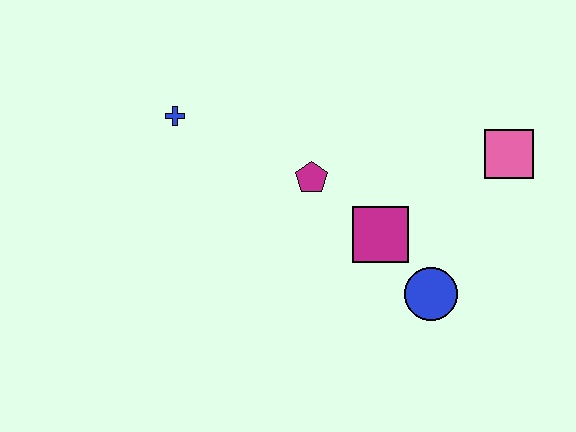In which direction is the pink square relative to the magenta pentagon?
The pink square is to the right of the magenta pentagon.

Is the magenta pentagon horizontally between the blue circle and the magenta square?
No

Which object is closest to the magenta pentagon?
The magenta square is closest to the magenta pentagon.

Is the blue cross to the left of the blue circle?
Yes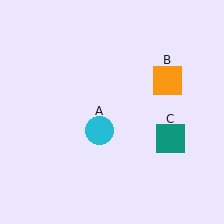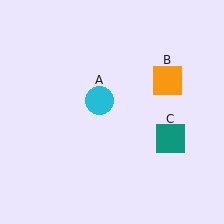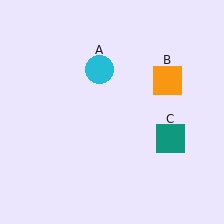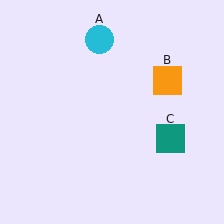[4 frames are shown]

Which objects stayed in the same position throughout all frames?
Orange square (object B) and teal square (object C) remained stationary.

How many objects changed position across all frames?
1 object changed position: cyan circle (object A).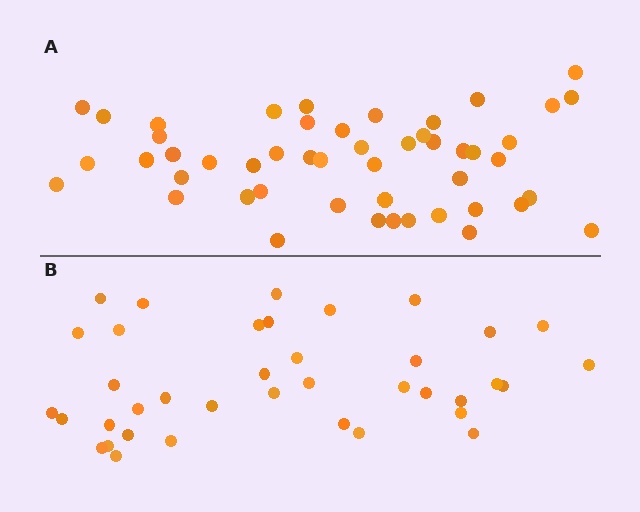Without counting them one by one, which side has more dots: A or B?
Region A (the top region) has more dots.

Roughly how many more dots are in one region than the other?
Region A has roughly 12 or so more dots than region B.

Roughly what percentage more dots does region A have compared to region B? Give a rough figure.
About 30% more.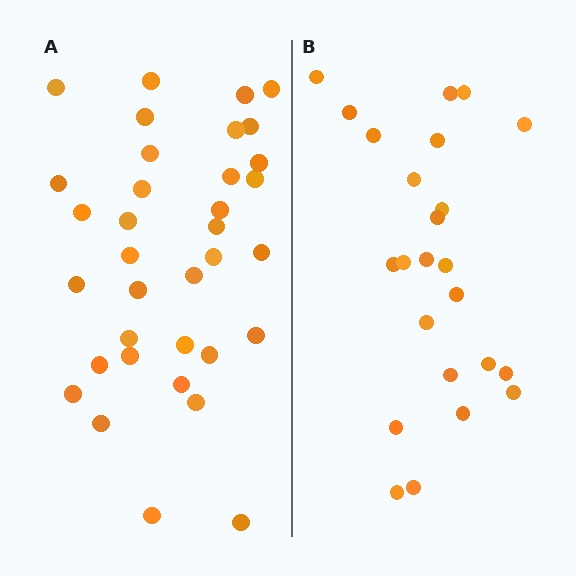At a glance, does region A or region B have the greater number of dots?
Region A (the left region) has more dots.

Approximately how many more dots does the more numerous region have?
Region A has roughly 12 or so more dots than region B.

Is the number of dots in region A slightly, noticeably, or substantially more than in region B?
Region A has substantially more. The ratio is roughly 1.5 to 1.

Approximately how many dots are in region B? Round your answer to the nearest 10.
About 20 dots. (The exact count is 24, which rounds to 20.)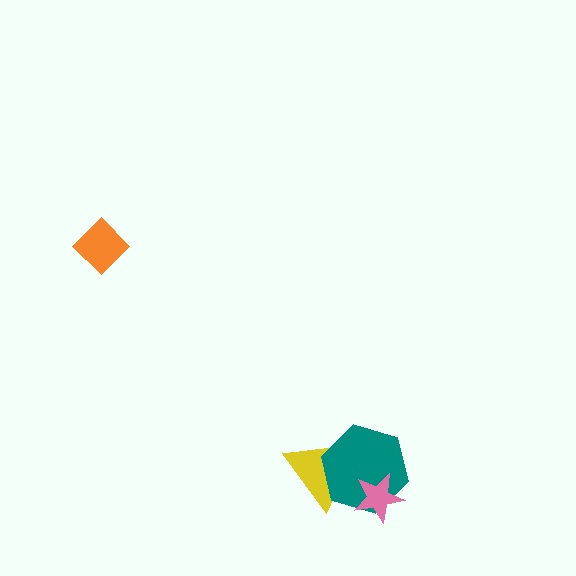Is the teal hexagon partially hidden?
Yes, it is partially covered by another shape.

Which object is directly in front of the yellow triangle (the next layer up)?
The teal hexagon is directly in front of the yellow triangle.